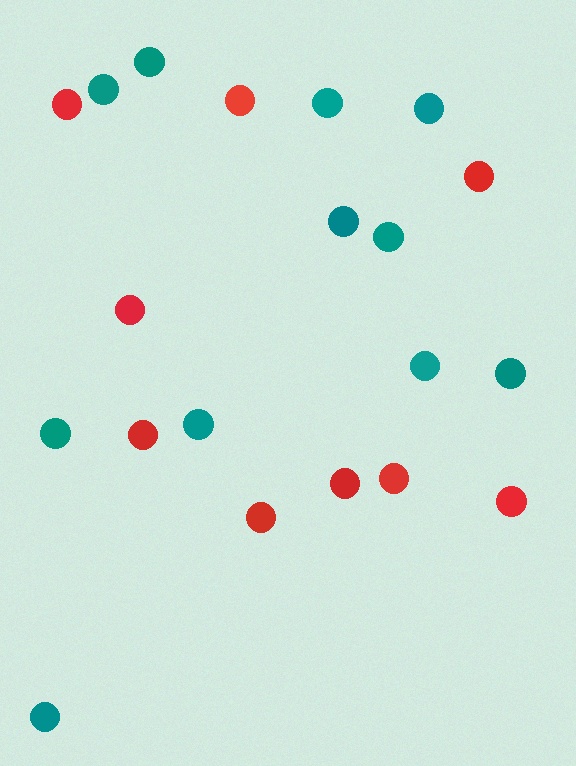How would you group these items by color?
There are 2 groups: one group of teal circles (11) and one group of red circles (9).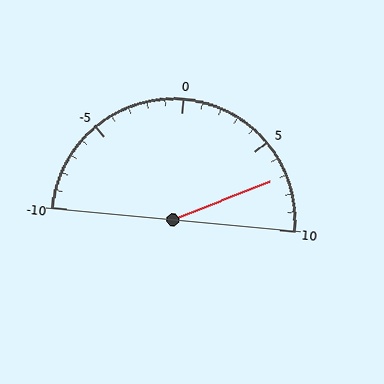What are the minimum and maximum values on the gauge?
The gauge ranges from -10 to 10.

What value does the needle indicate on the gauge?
The needle indicates approximately 7.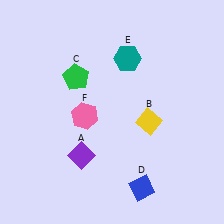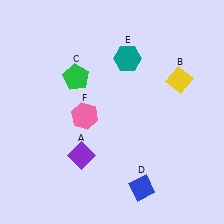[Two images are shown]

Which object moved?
The yellow diamond (B) moved up.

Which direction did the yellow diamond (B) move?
The yellow diamond (B) moved up.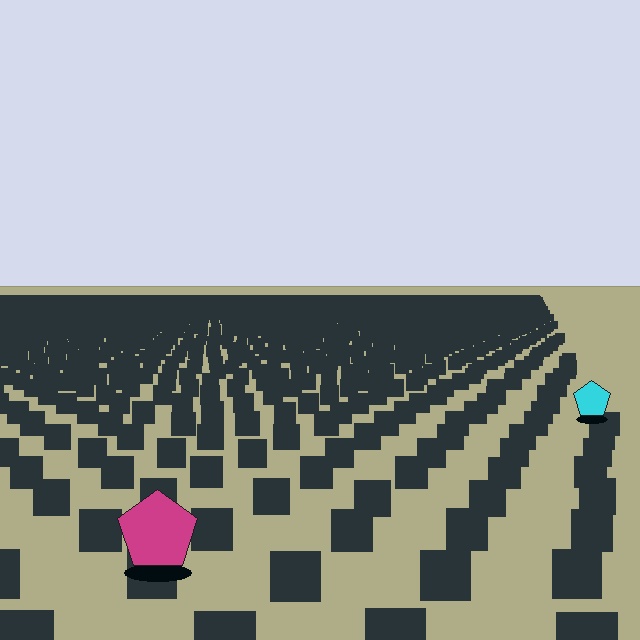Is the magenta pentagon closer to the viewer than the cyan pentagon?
Yes. The magenta pentagon is closer — you can tell from the texture gradient: the ground texture is coarser near it.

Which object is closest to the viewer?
The magenta pentagon is closest. The texture marks near it are larger and more spread out.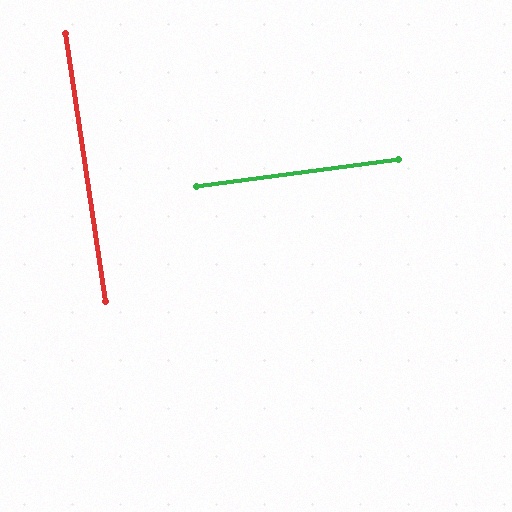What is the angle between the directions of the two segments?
Approximately 89 degrees.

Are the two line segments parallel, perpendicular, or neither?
Perpendicular — they meet at approximately 89°.